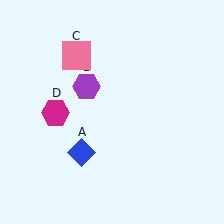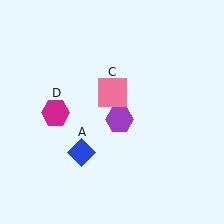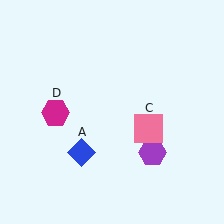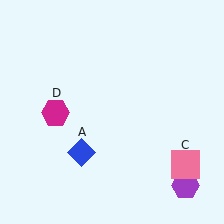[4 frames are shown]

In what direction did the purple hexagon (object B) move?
The purple hexagon (object B) moved down and to the right.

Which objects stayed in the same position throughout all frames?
Blue diamond (object A) and magenta hexagon (object D) remained stationary.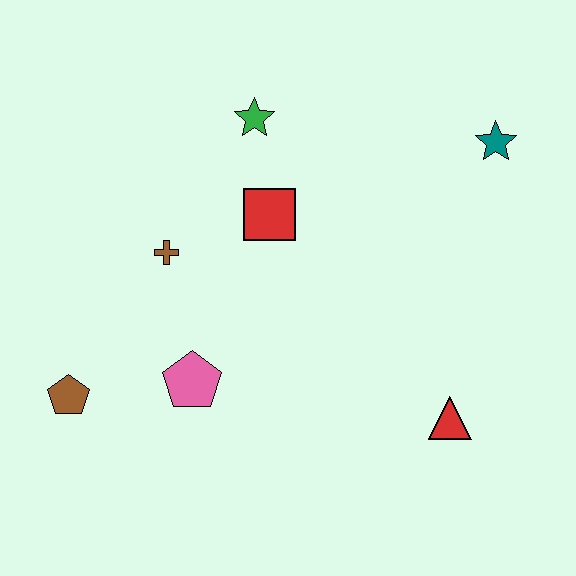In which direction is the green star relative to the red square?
The green star is above the red square.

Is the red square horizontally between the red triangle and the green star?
Yes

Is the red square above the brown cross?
Yes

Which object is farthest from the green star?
The red triangle is farthest from the green star.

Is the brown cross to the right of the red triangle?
No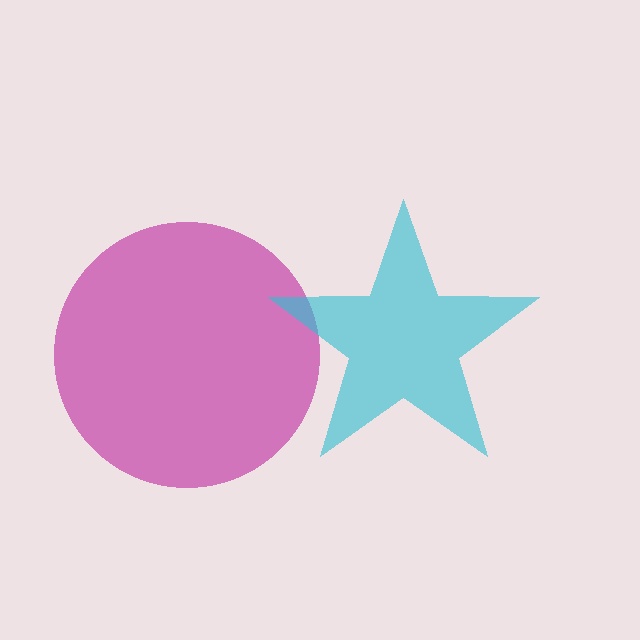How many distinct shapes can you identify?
There are 2 distinct shapes: a magenta circle, a cyan star.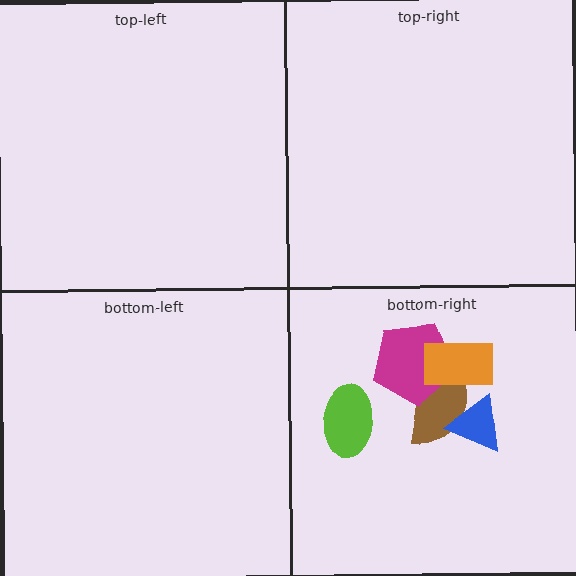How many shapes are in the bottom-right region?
5.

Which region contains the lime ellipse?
The bottom-right region.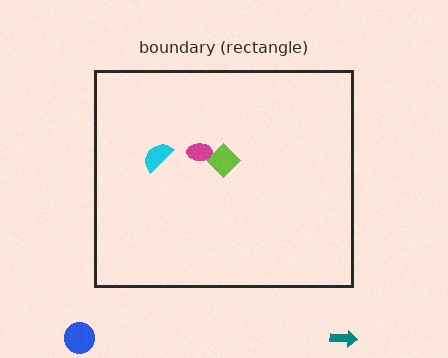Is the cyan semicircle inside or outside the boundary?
Inside.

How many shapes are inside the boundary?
3 inside, 2 outside.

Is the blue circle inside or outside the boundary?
Outside.